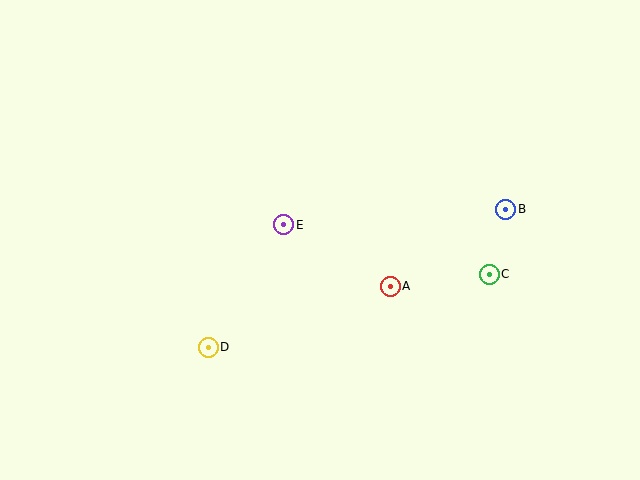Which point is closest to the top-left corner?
Point E is closest to the top-left corner.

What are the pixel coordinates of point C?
Point C is at (489, 274).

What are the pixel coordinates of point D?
Point D is at (208, 347).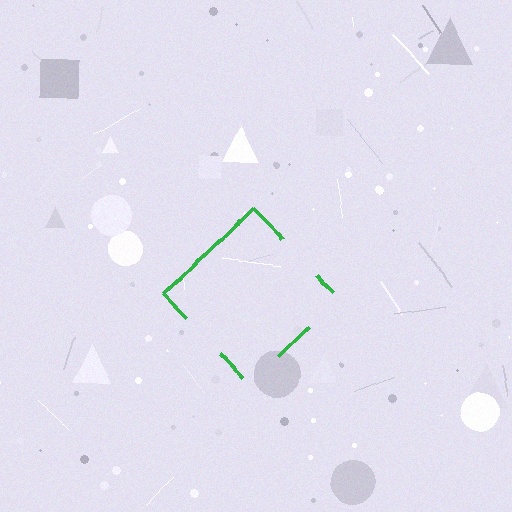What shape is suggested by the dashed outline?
The dashed outline suggests a diamond.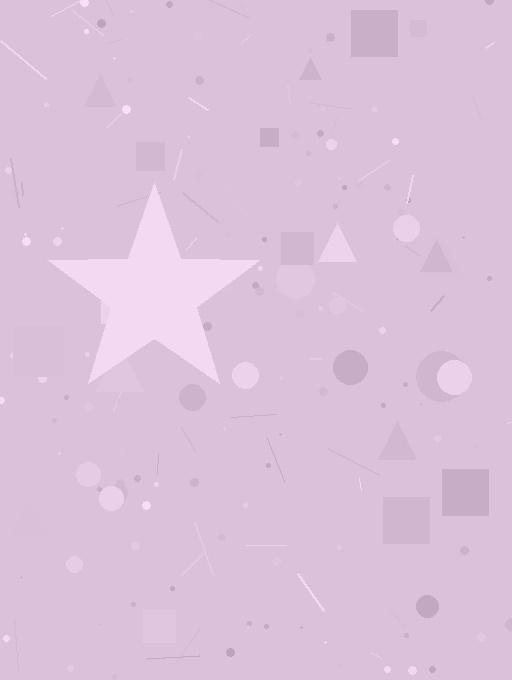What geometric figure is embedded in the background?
A star is embedded in the background.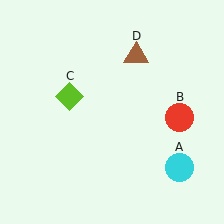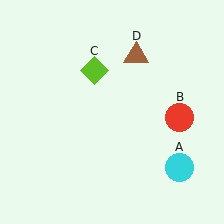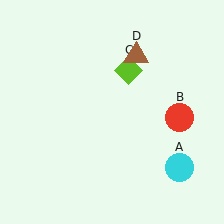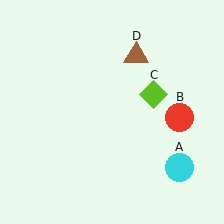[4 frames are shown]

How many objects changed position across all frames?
1 object changed position: lime diamond (object C).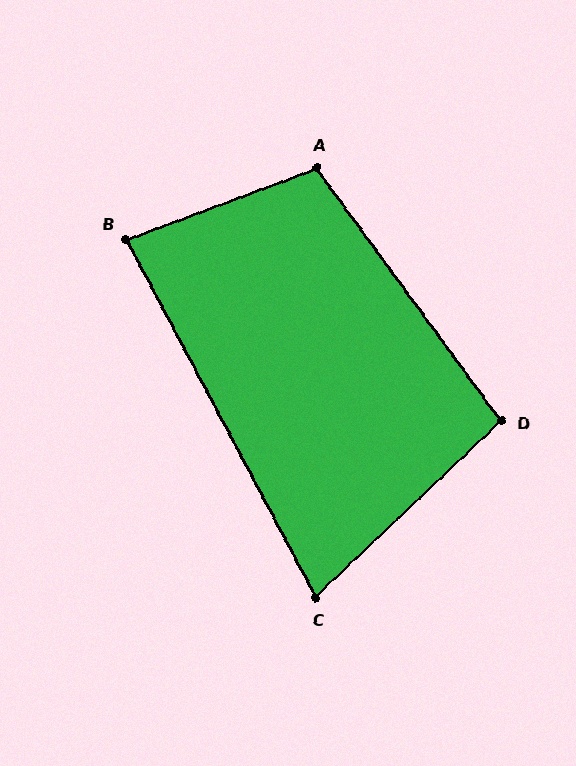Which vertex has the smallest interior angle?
C, at approximately 74 degrees.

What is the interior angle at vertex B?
Approximately 83 degrees (acute).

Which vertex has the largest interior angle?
A, at approximately 106 degrees.